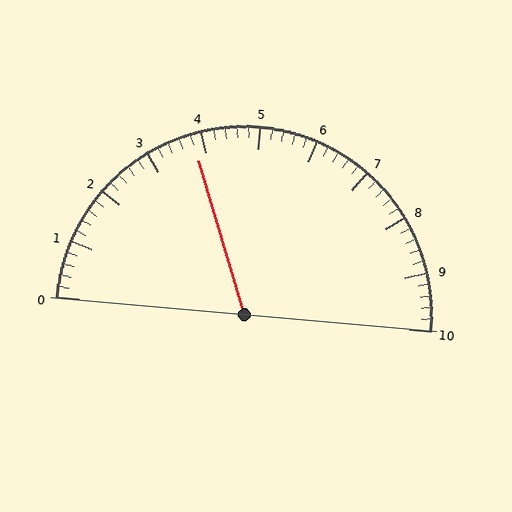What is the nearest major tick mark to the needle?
The nearest major tick mark is 4.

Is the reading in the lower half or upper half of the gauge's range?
The reading is in the lower half of the range (0 to 10).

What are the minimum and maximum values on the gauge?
The gauge ranges from 0 to 10.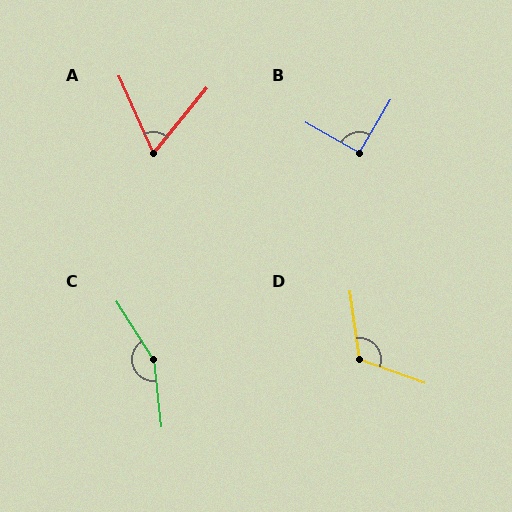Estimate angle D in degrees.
Approximately 118 degrees.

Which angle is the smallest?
A, at approximately 63 degrees.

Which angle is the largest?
C, at approximately 154 degrees.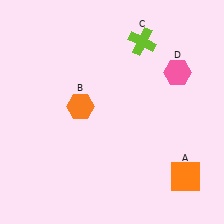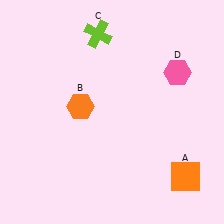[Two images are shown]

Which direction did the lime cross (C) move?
The lime cross (C) moved left.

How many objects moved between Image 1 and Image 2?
1 object moved between the two images.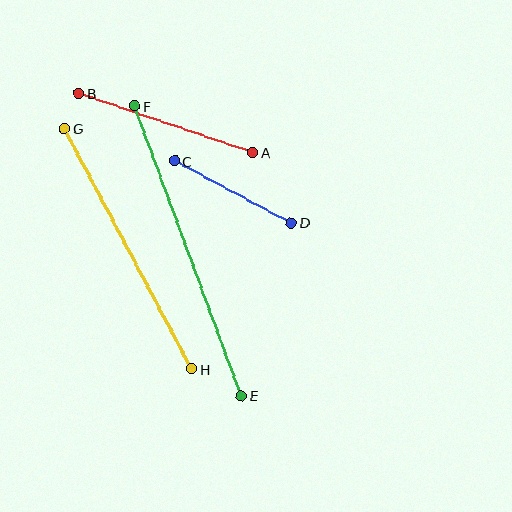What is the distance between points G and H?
The distance is approximately 272 pixels.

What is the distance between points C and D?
The distance is approximately 132 pixels.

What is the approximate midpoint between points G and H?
The midpoint is at approximately (128, 249) pixels.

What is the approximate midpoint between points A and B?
The midpoint is at approximately (166, 123) pixels.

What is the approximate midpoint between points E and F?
The midpoint is at approximately (188, 251) pixels.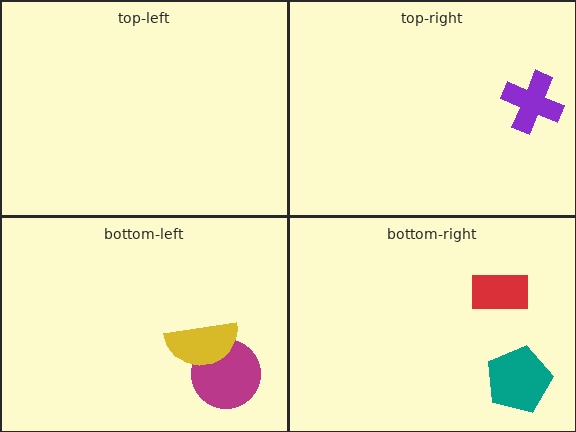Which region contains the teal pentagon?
The bottom-right region.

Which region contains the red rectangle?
The bottom-right region.